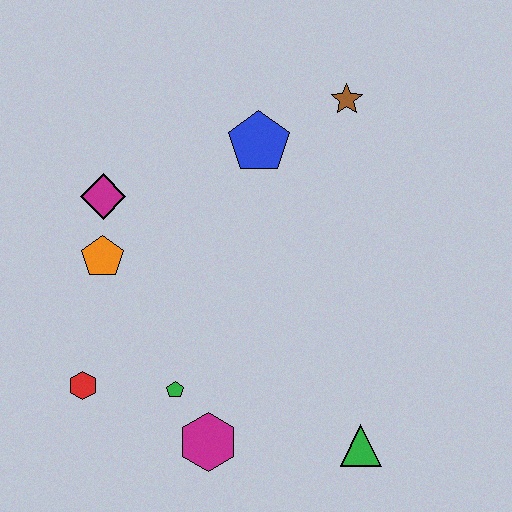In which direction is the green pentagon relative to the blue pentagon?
The green pentagon is below the blue pentagon.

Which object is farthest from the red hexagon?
The brown star is farthest from the red hexagon.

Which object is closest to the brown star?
The blue pentagon is closest to the brown star.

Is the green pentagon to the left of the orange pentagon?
No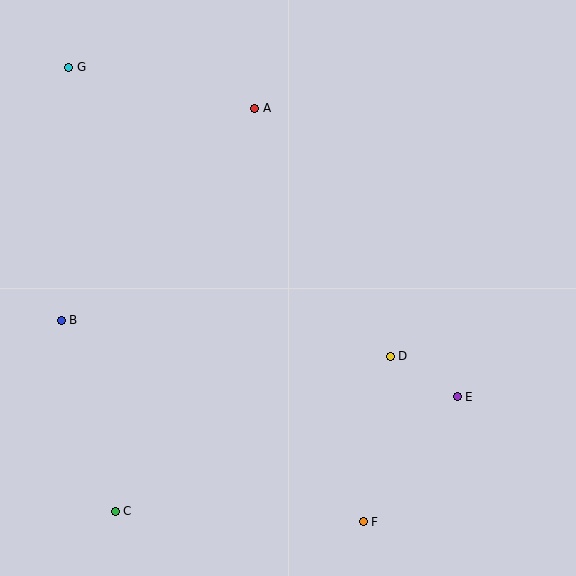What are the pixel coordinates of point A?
Point A is at (255, 108).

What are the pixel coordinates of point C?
Point C is at (115, 511).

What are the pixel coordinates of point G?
Point G is at (69, 67).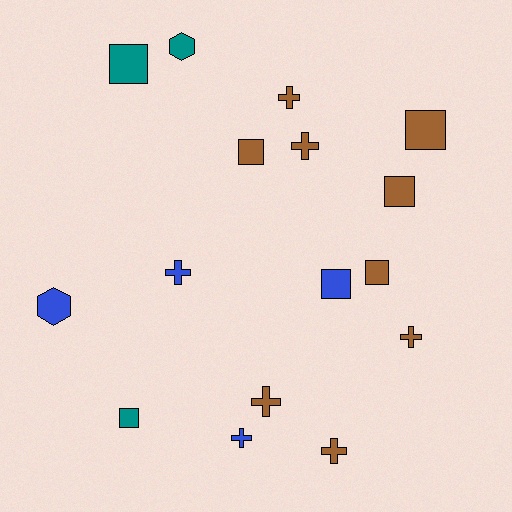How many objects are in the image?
There are 16 objects.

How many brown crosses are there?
There are 5 brown crosses.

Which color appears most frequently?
Brown, with 9 objects.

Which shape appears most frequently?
Square, with 7 objects.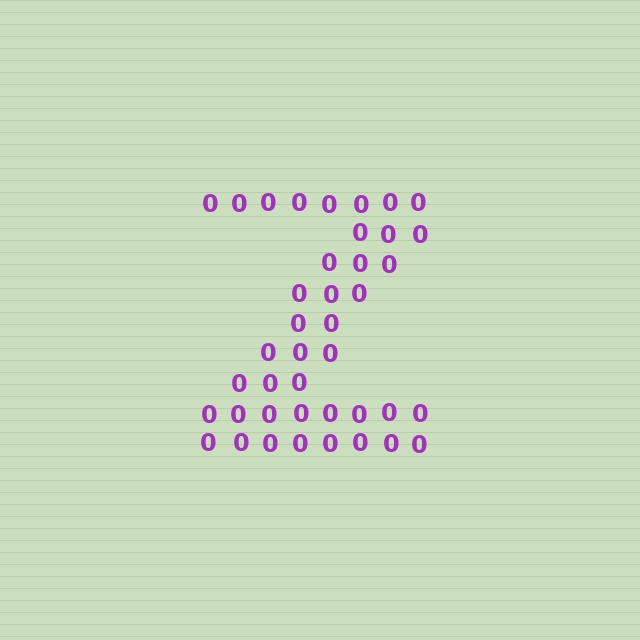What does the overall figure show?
The overall figure shows the letter Z.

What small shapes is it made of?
It is made of small digit 0's.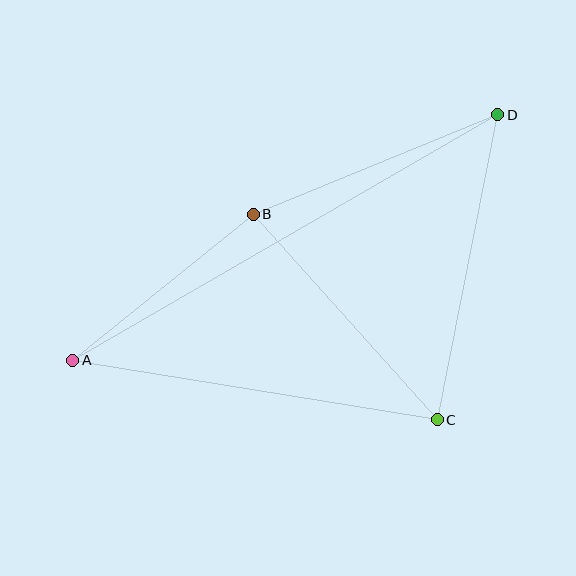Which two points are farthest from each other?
Points A and D are farthest from each other.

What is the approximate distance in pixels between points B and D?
The distance between B and D is approximately 264 pixels.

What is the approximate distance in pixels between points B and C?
The distance between B and C is approximately 276 pixels.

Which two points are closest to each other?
Points A and B are closest to each other.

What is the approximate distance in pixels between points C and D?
The distance between C and D is approximately 310 pixels.